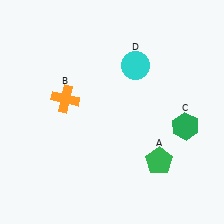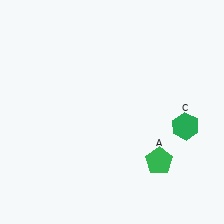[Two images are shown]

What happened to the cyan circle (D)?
The cyan circle (D) was removed in Image 2. It was in the top-right area of Image 1.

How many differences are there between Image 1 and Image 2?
There are 2 differences between the two images.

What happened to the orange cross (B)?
The orange cross (B) was removed in Image 2. It was in the top-left area of Image 1.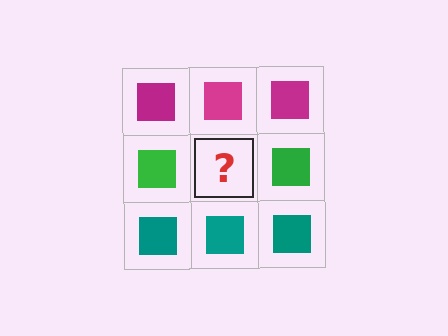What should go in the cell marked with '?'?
The missing cell should contain a green square.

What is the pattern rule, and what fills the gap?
The rule is that each row has a consistent color. The gap should be filled with a green square.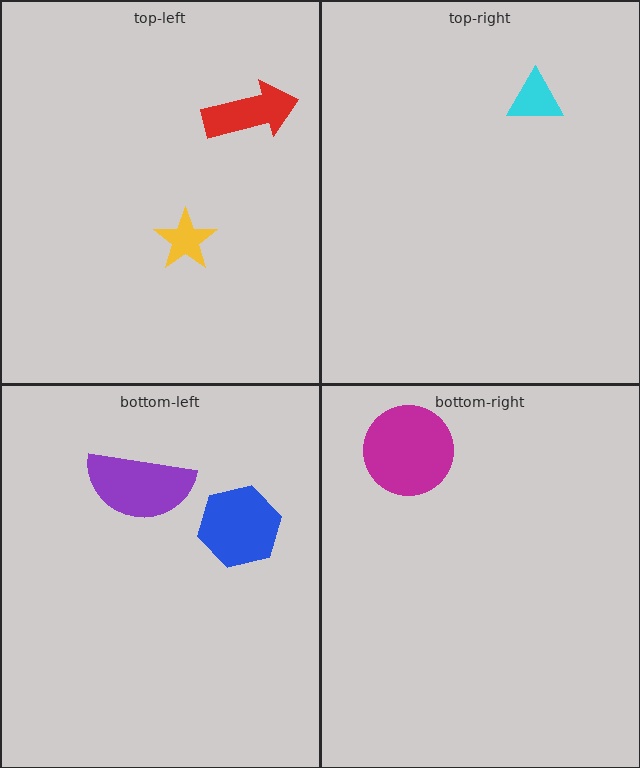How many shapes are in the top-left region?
2.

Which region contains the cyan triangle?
The top-right region.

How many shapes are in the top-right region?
1.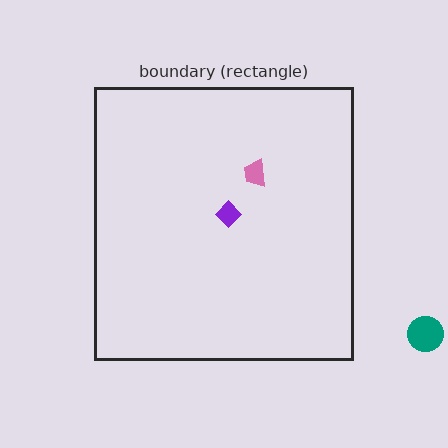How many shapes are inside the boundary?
2 inside, 1 outside.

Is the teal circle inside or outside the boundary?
Outside.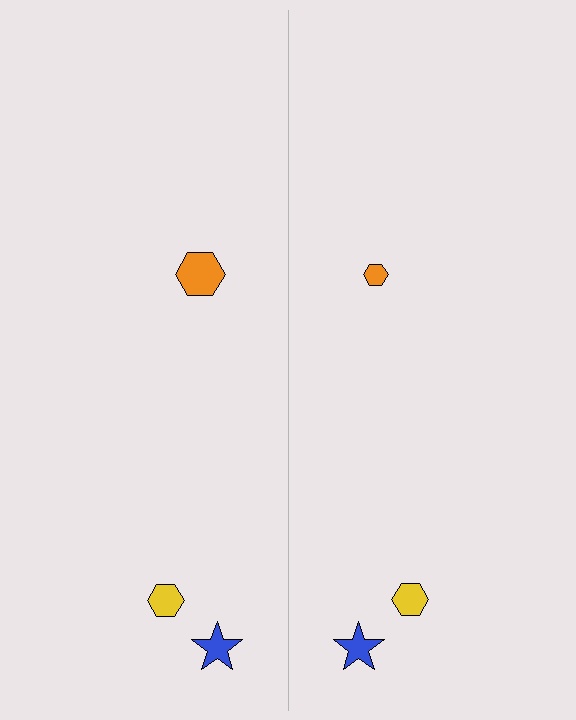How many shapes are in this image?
There are 6 shapes in this image.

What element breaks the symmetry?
The orange hexagon on the right side has a different size than its mirror counterpart.